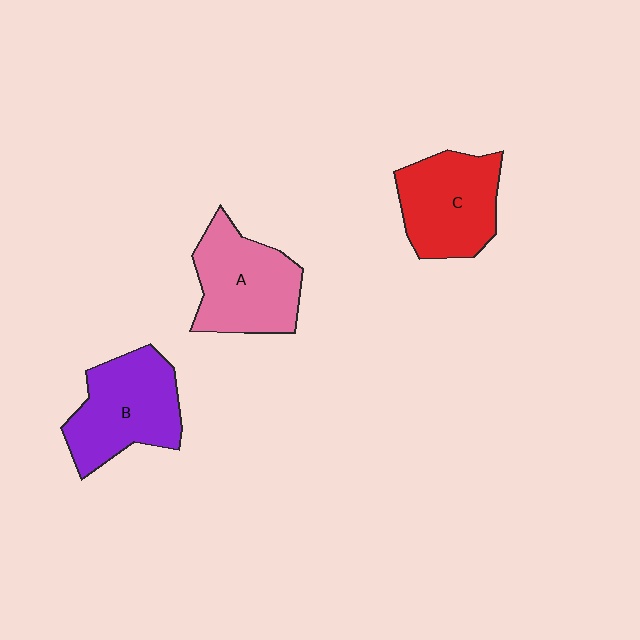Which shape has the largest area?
Shape B (purple).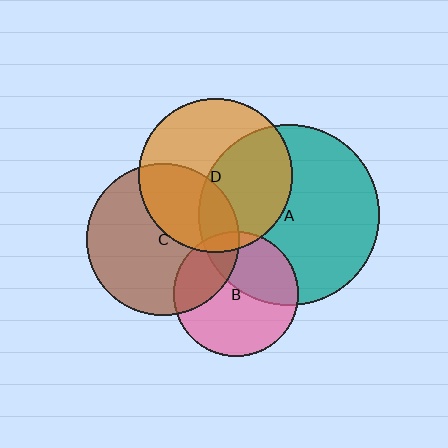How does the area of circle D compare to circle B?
Approximately 1.5 times.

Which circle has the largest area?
Circle A (teal).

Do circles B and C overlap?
Yes.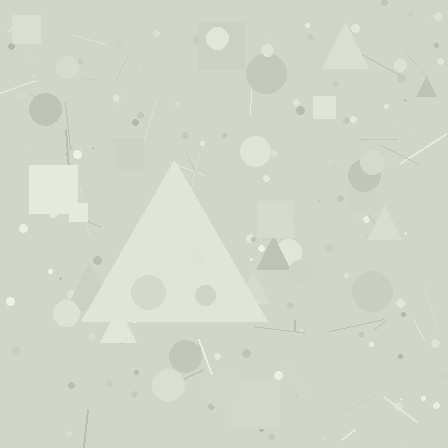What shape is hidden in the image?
A triangle is hidden in the image.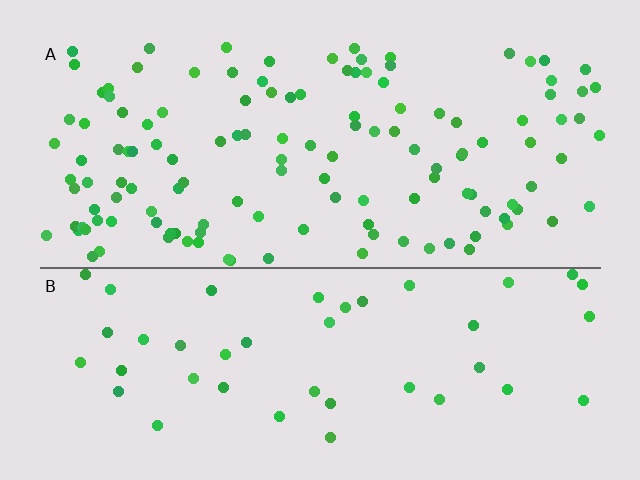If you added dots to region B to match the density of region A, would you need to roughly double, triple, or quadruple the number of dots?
Approximately triple.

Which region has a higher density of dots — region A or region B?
A (the top).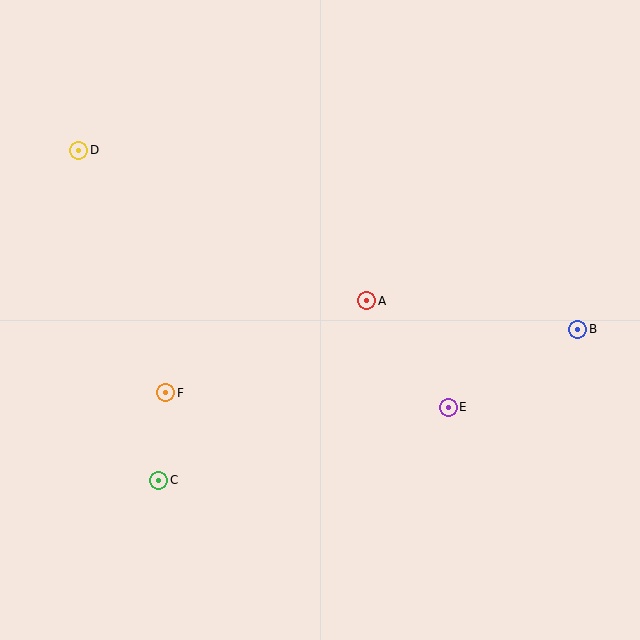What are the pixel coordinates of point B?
Point B is at (578, 329).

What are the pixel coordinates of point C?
Point C is at (159, 480).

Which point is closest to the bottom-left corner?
Point C is closest to the bottom-left corner.